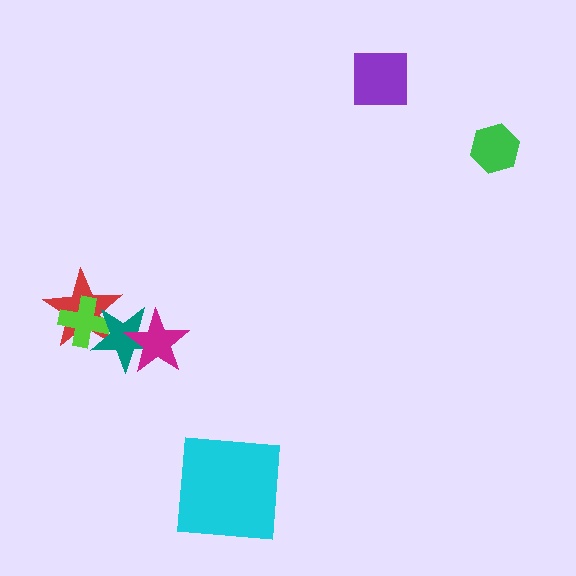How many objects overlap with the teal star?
3 objects overlap with the teal star.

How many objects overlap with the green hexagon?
0 objects overlap with the green hexagon.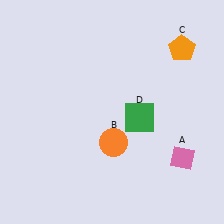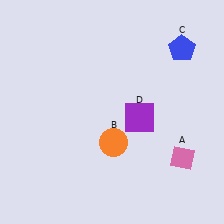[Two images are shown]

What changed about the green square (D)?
In Image 1, D is green. In Image 2, it changed to purple.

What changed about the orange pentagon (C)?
In Image 1, C is orange. In Image 2, it changed to blue.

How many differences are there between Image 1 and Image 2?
There are 2 differences between the two images.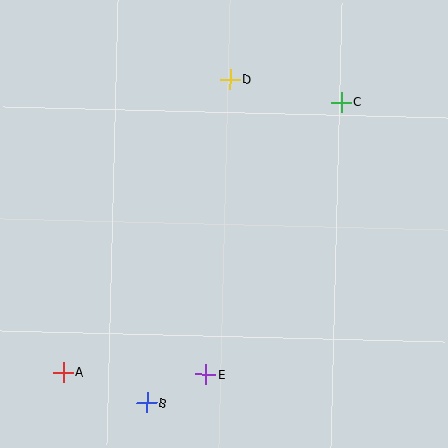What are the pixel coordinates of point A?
Point A is at (63, 372).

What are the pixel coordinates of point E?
Point E is at (206, 374).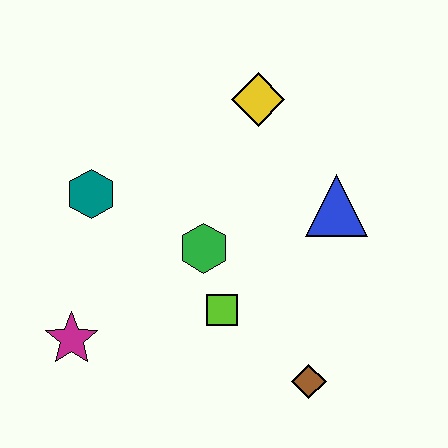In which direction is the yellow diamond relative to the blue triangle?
The yellow diamond is above the blue triangle.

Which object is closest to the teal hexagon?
The green hexagon is closest to the teal hexagon.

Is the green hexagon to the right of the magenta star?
Yes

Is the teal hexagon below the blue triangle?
No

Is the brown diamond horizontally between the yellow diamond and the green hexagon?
No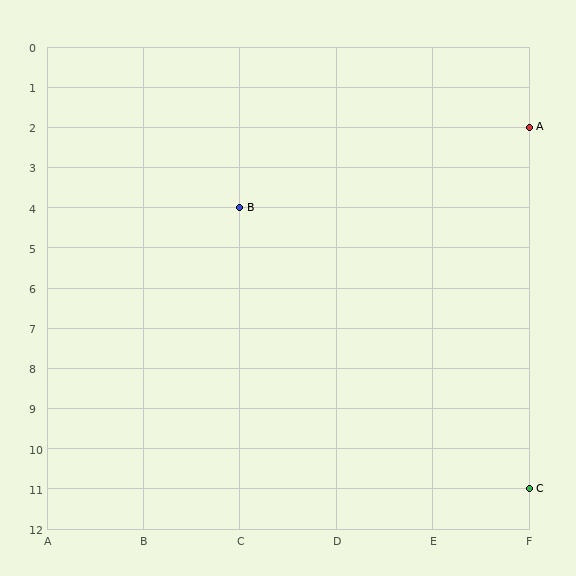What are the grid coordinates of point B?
Point B is at grid coordinates (C, 4).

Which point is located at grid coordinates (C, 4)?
Point B is at (C, 4).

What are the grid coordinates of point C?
Point C is at grid coordinates (F, 11).